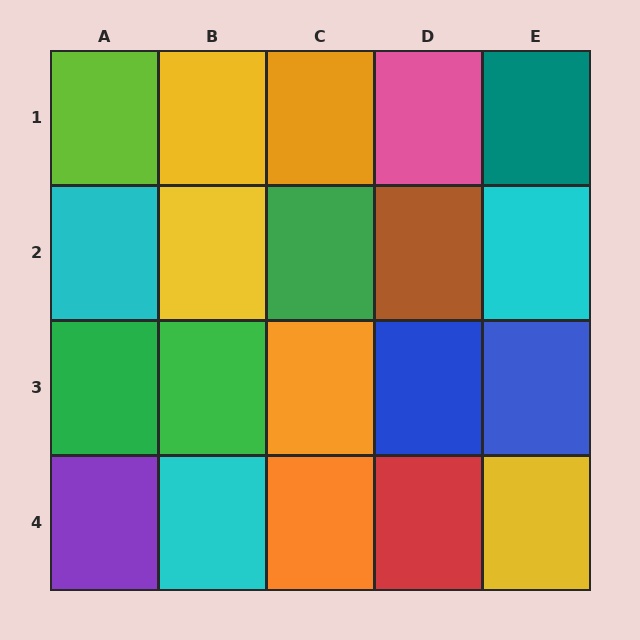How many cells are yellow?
3 cells are yellow.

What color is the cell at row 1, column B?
Yellow.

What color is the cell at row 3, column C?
Orange.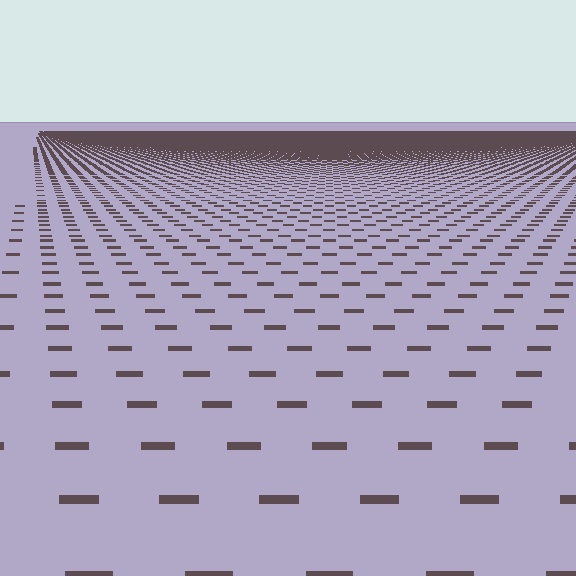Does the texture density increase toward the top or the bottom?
Density increases toward the top.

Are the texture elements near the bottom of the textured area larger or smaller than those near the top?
Larger. Near the bottom, elements are closer to the viewer and appear at a bigger on-screen size.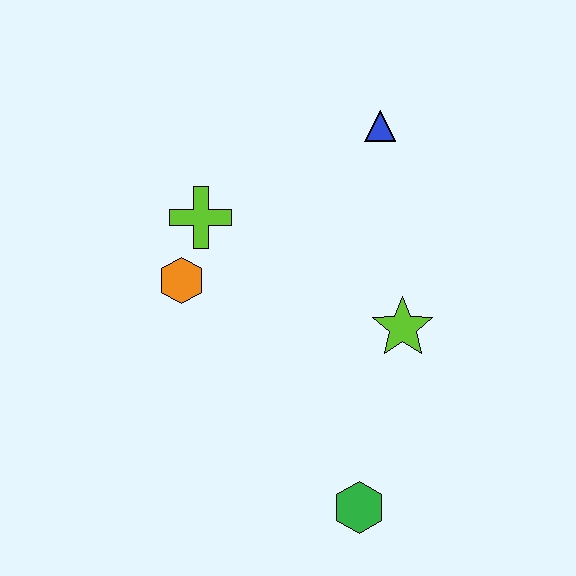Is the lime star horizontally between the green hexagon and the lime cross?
No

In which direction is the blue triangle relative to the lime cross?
The blue triangle is to the right of the lime cross.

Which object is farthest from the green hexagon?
The blue triangle is farthest from the green hexagon.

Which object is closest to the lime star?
The green hexagon is closest to the lime star.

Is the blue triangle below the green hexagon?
No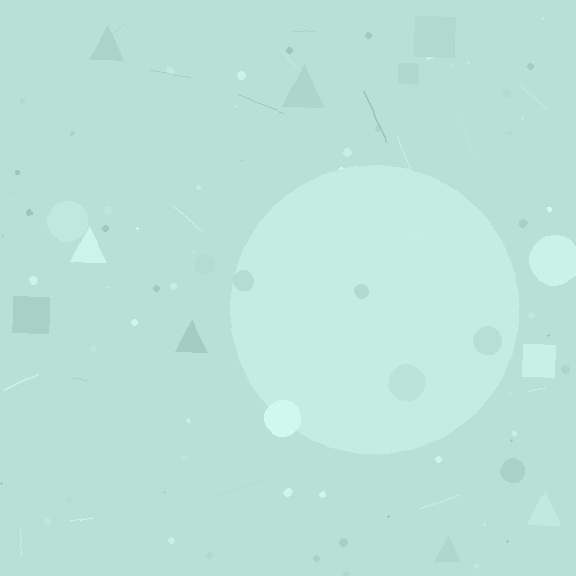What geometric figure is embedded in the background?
A circle is embedded in the background.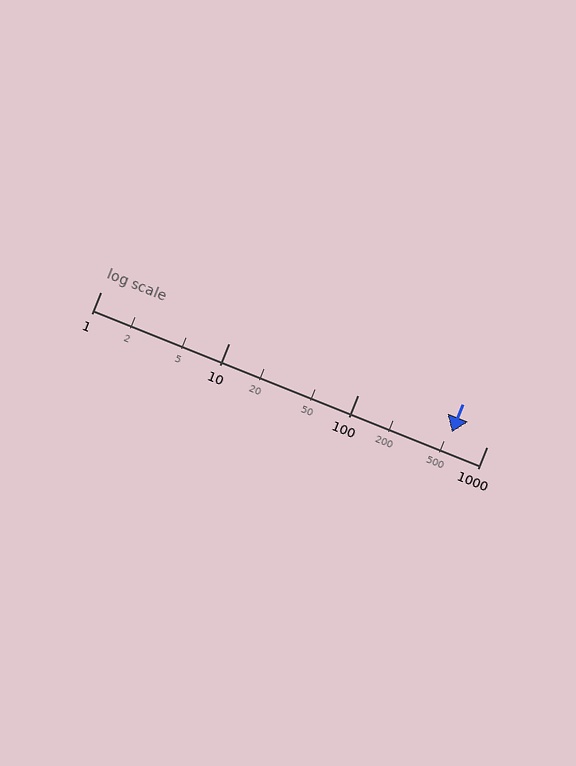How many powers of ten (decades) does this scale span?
The scale spans 3 decades, from 1 to 1000.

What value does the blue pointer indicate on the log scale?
The pointer indicates approximately 540.